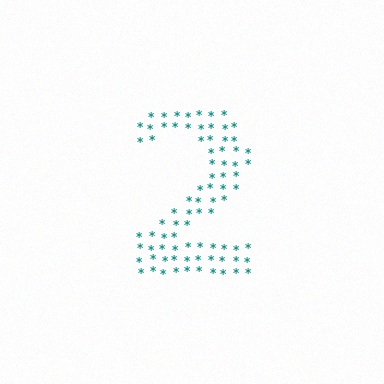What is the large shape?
The large shape is the digit 2.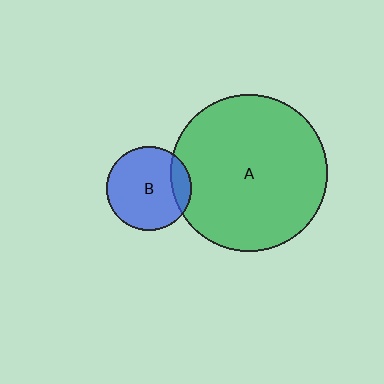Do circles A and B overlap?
Yes.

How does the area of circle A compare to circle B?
Approximately 3.4 times.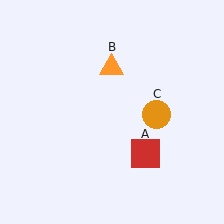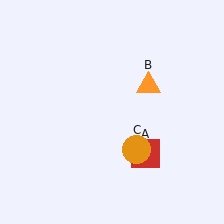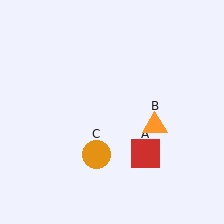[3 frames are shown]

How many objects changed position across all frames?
2 objects changed position: orange triangle (object B), orange circle (object C).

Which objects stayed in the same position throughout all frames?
Red square (object A) remained stationary.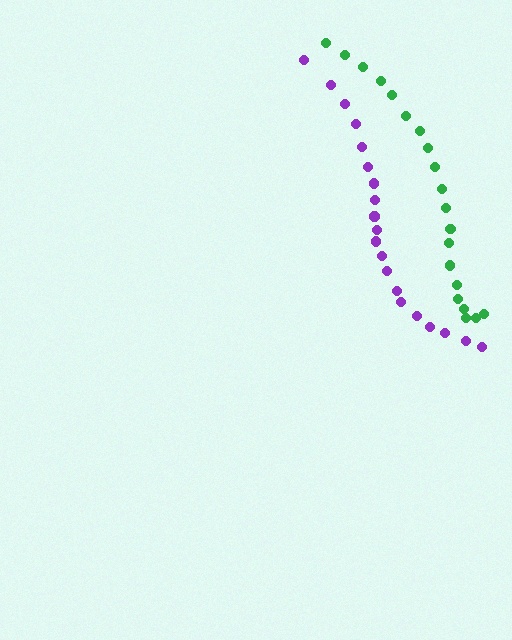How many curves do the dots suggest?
There are 2 distinct paths.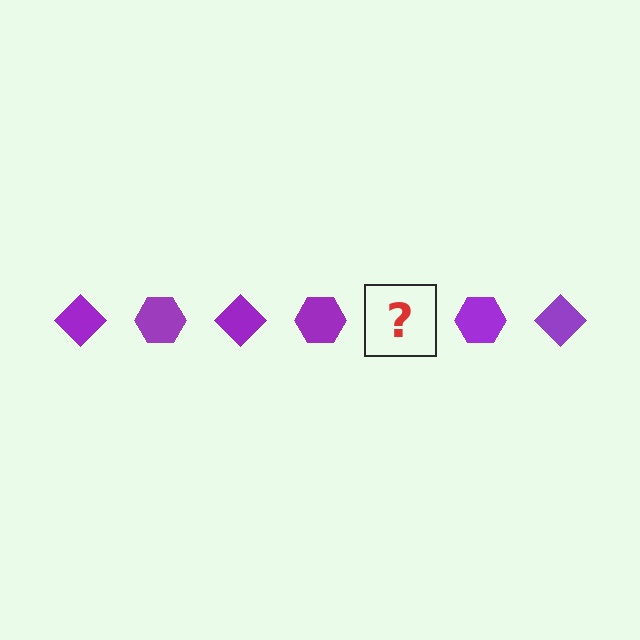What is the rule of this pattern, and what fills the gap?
The rule is that the pattern cycles through diamond, hexagon shapes in purple. The gap should be filled with a purple diamond.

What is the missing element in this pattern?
The missing element is a purple diamond.